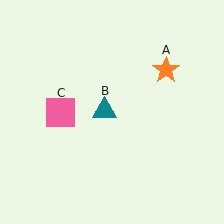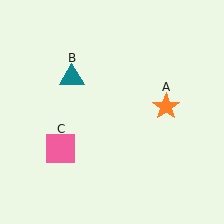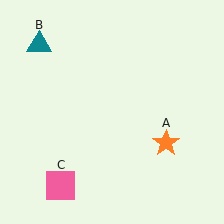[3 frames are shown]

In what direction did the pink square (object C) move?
The pink square (object C) moved down.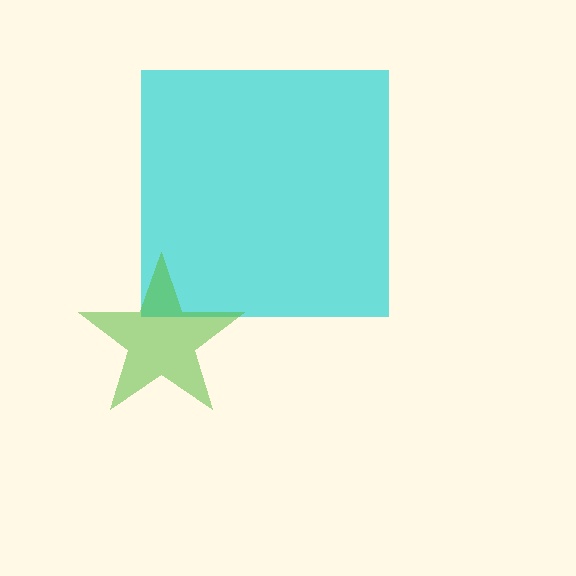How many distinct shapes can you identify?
There are 2 distinct shapes: a cyan square, a lime star.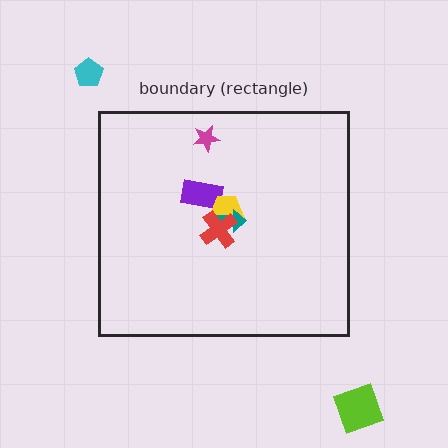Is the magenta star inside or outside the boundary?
Inside.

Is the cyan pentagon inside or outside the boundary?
Outside.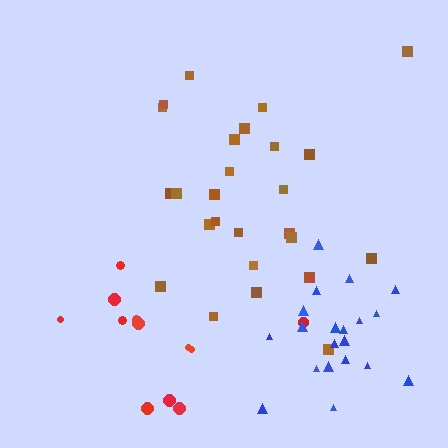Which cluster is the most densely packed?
Blue.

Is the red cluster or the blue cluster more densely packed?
Blue.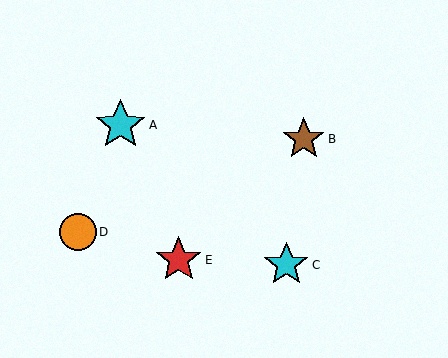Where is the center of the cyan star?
The center of the cyan star is at (286, 265).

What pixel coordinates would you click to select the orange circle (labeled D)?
Click at (78, 232) to select the orange circle D.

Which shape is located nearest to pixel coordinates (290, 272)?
The cyan star (labeled C) at (286, 265) is nearest to that location.